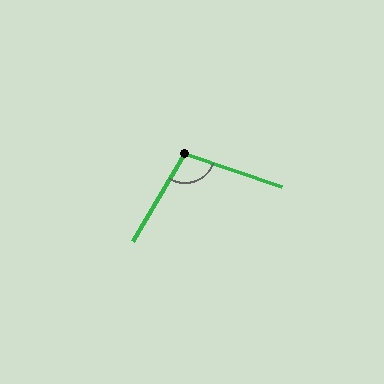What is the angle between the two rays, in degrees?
Approximately 102 degrees.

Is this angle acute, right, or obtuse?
It is obtuse.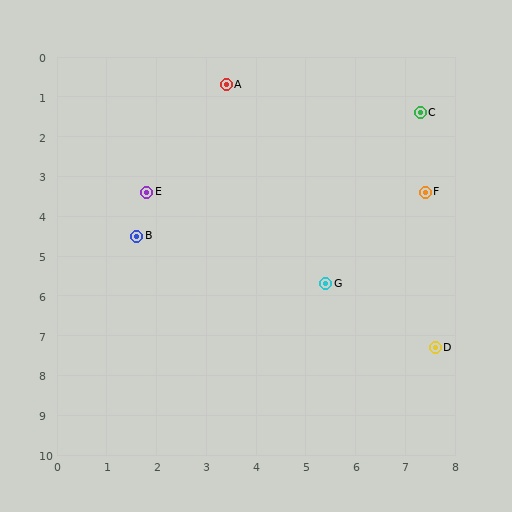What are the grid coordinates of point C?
Point C is at approximately (7.3, 1.4).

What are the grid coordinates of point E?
Point E is at approximately (1.8, 3.4).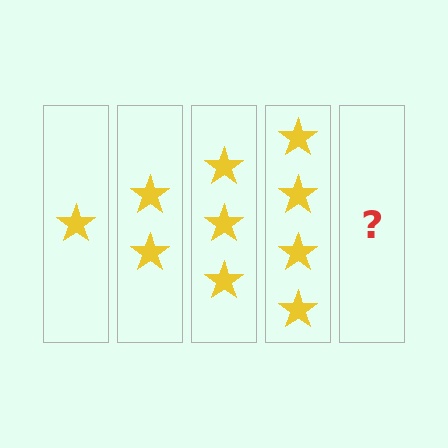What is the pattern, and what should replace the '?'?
The pattern is that each step adds one more star. The '?' should be 5 stars.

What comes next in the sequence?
The next element should be 5 stars.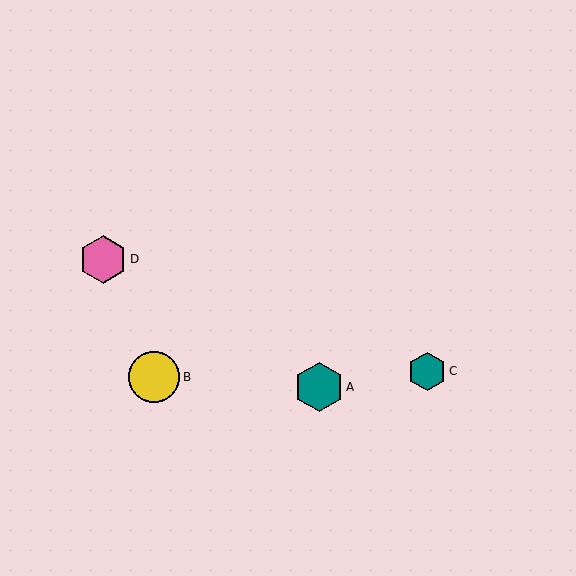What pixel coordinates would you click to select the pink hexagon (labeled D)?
Click at (103, 259) to select the pink hexagon D.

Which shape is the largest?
The yellow circle (labeled B) is the largest.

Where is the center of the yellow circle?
The center of the yellow circle is at (154, 377).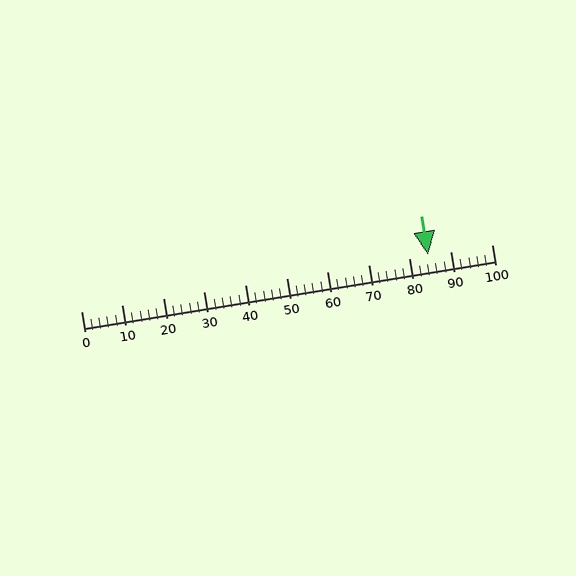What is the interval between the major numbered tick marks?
The major tick marks are spaced 10 units apart.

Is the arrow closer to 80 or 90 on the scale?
The arrow is closer to 80.